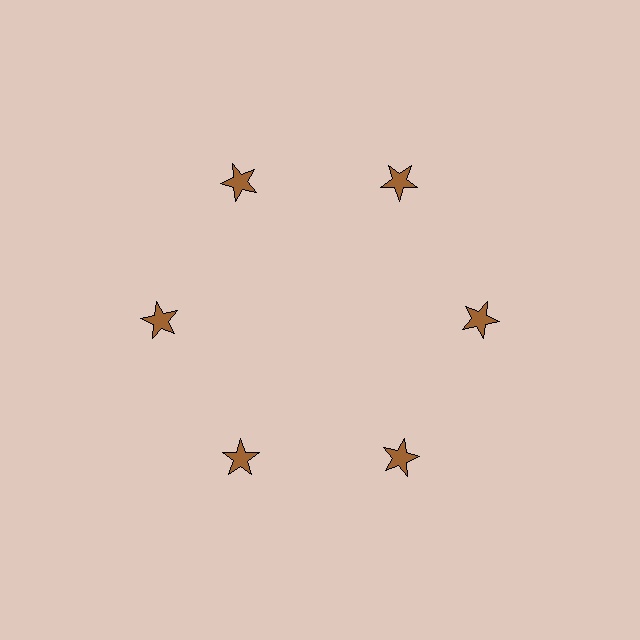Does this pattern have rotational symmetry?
Yes, this pattern has 6-fold rotational symmetry. It looks the same after rotating 60 degrees around the center.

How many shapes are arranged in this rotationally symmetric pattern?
There are 6 shapes, arranged in 6 groups of 1.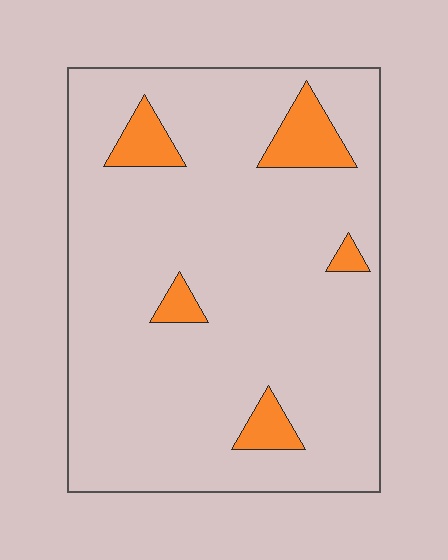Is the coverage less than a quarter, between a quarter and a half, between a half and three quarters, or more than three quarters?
Less than a quarter.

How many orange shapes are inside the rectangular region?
5.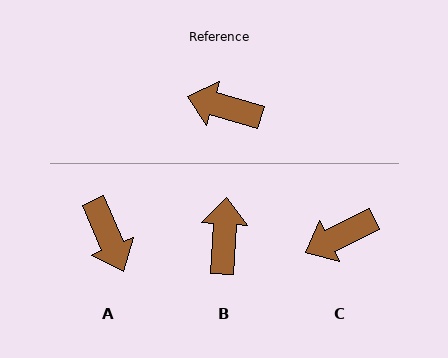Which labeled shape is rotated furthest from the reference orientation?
A, about 129 degrees away.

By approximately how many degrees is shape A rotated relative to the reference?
Approximately 129 degrees counter-clockwise.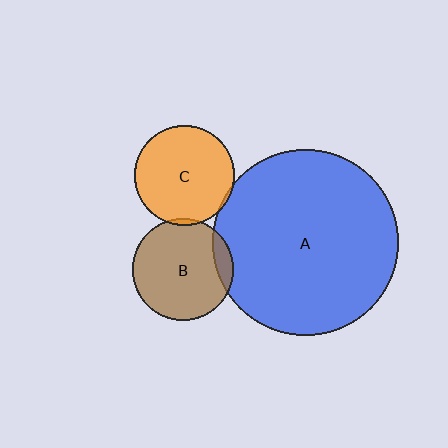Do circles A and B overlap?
Yes.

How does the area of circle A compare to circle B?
Approximately 3.3 times.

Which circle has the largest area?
Circle A (blue).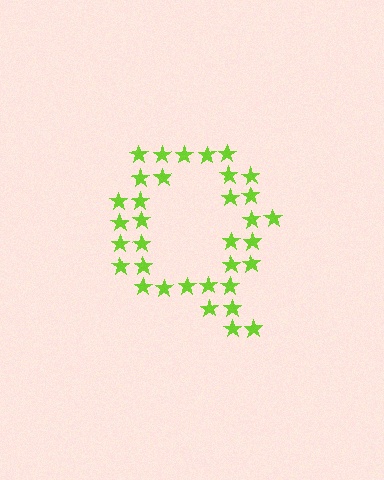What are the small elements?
The small elements are stars.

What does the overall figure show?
The overall figure shows the letter Q.